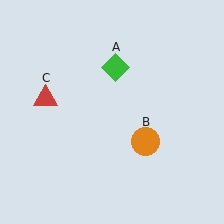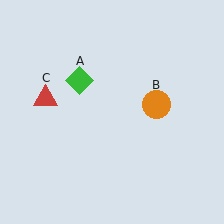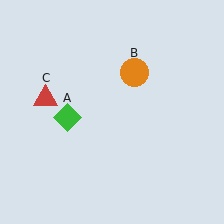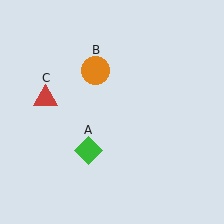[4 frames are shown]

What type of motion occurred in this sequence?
The green diamond (object A), orange circle (object B) rotated counterclockwise around the center of the scene.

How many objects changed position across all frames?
2 objects changed position: green diamond (object A), orange circle (object B).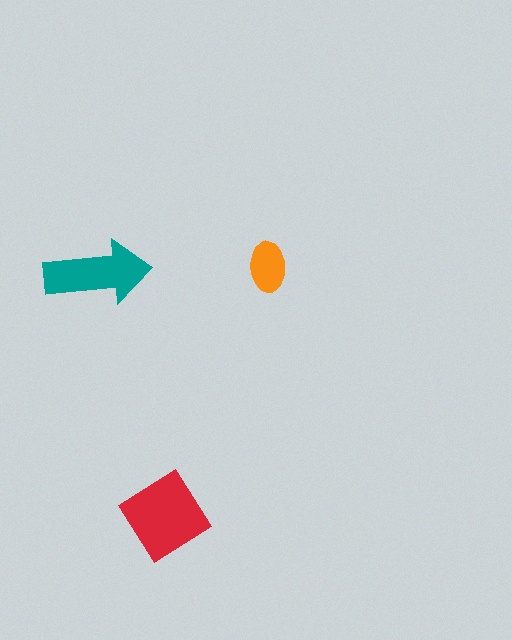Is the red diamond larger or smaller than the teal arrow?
Larger.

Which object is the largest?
The red diamond.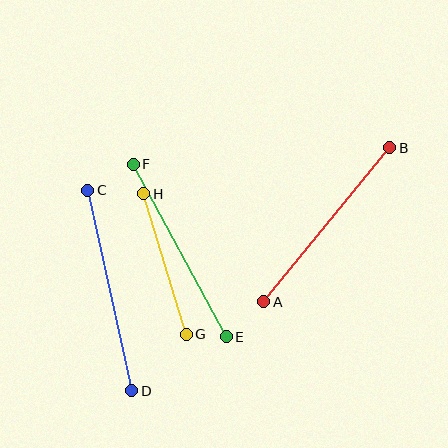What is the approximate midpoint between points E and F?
The midpoint is at approximately (180, 251) pixels.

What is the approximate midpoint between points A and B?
The midpoint is at approximately (327, 225) pixels.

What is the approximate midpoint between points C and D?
The midpoint is at approximately (110, 290) pixels.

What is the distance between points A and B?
The distance is approximately 199 pixels.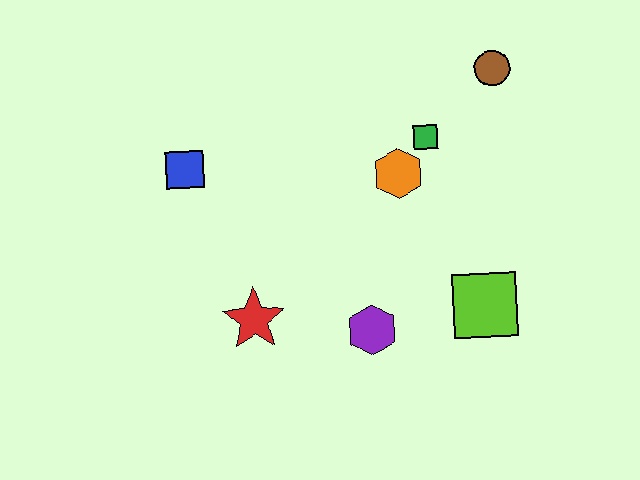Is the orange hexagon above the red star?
Yes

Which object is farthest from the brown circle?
The red star is farthest from the brown circle.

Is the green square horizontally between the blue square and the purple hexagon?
No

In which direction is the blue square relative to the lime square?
The blue square is to the left of the lime square.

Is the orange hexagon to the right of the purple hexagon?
Yes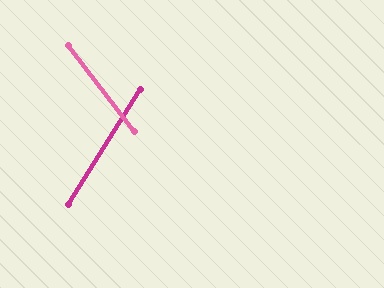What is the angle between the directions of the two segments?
Approximately 69 degrees.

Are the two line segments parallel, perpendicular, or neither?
Neither parallel nor perpendicular — they differ by about 69°.